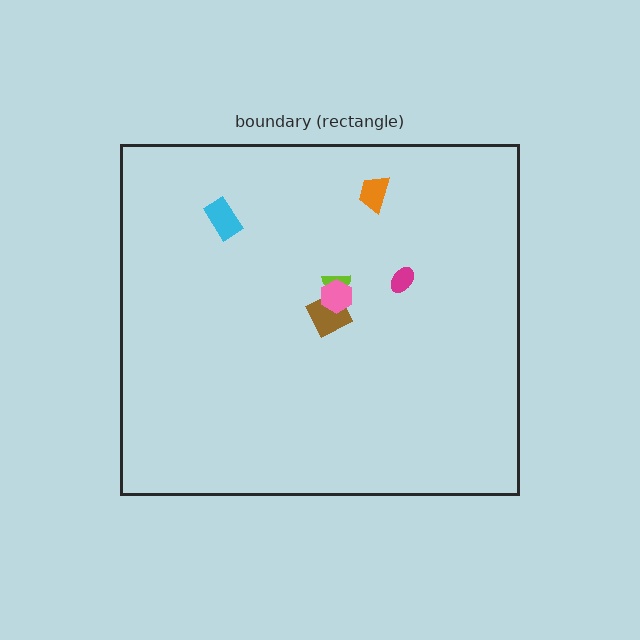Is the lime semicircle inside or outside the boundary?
Inside.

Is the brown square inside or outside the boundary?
Inside.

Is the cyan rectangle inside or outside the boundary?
Inside.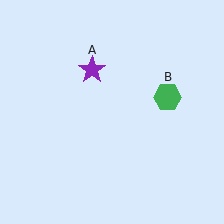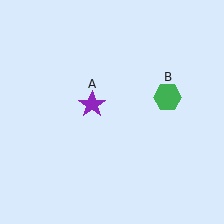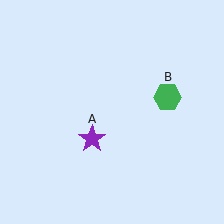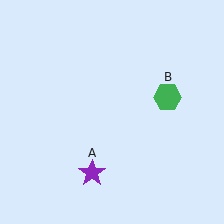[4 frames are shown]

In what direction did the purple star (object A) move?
The purple star (object A) moved down.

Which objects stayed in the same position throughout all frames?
Green hexagon (object B) remained stationary.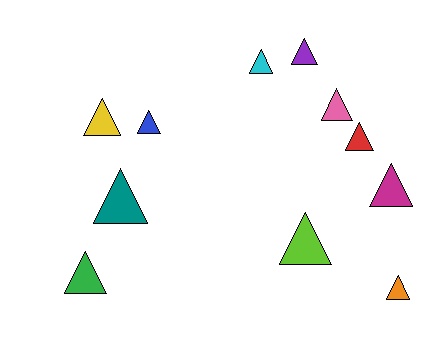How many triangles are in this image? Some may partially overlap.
There are 11 triangles.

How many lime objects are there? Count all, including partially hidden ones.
There is 1 lime object.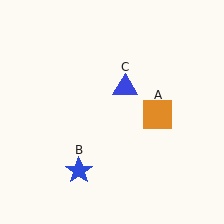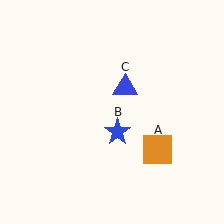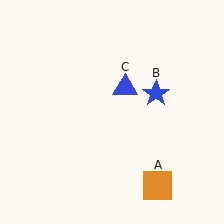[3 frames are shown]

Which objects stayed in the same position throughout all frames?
Blue triangle (object C) remained stationary.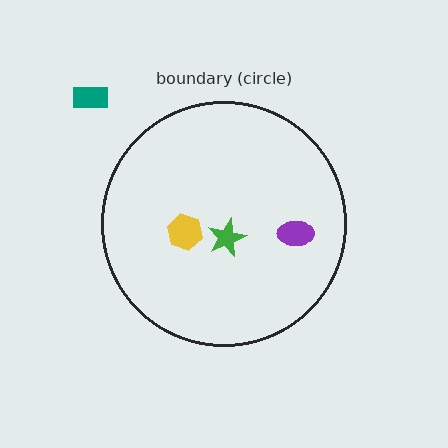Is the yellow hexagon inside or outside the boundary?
Inside.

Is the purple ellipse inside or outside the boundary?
Inside.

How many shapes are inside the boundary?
3 inside, 1 outside.